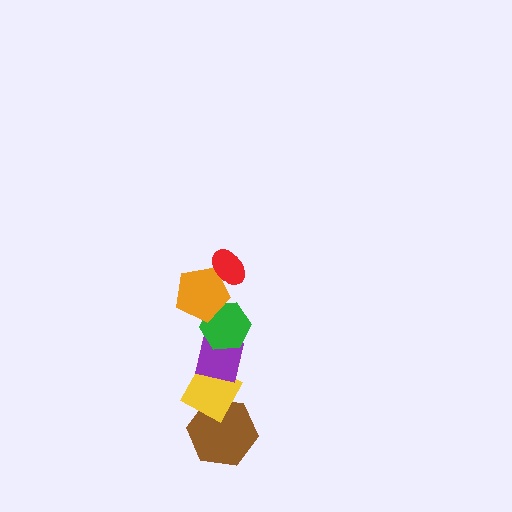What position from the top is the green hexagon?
The green hexagon is 3rd from the top.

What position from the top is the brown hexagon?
The brown hexagon is 6th from the top.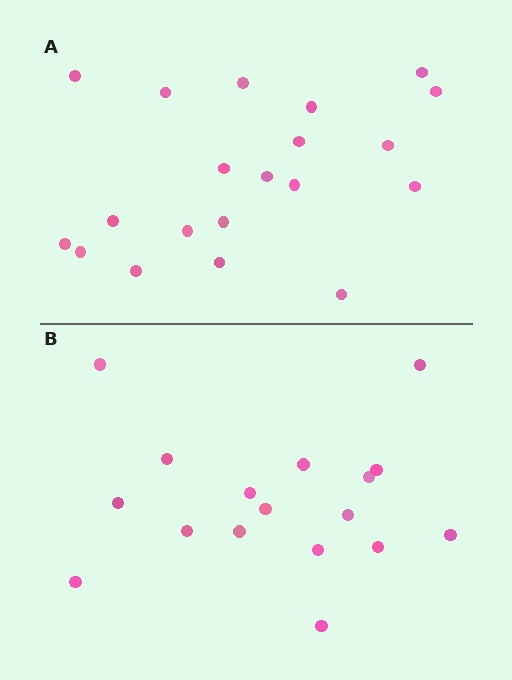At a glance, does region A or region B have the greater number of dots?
Region A (the top region) has more dots.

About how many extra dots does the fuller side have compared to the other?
Region A has just a few more — roughly 2 or 3 more dots than region B.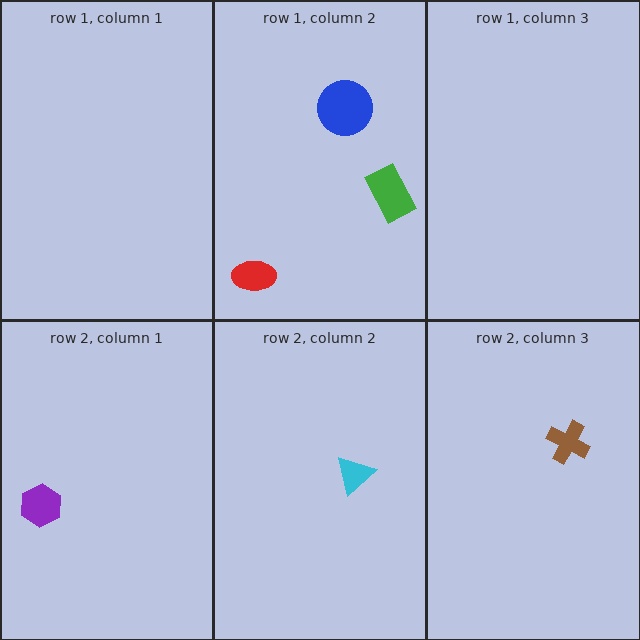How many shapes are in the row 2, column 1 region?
1.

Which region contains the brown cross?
The row 2, column 3 region.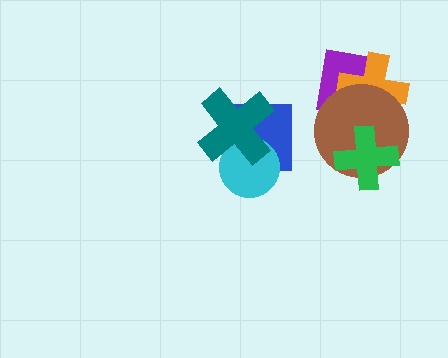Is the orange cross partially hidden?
Yes, it is partially covered by another shape.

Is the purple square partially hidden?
Yes, it is partially covered by another shape.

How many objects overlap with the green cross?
1 object overlaps with the green cross.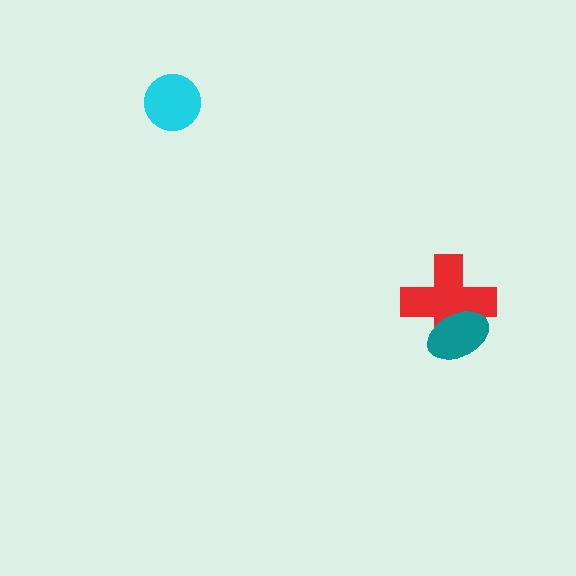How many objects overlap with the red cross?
1 object overlaps with the red cross.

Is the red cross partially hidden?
Yes, it is partially covered by another shape.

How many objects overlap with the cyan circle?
0 objects overlap with the cyan circle.